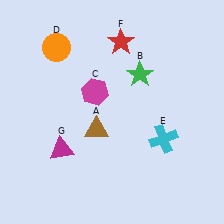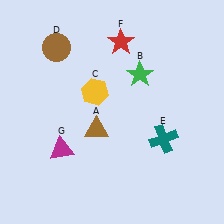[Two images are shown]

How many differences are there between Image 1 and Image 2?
There are 3 differences between the two images.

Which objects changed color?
C changed from magenta to yellow. D changed from orange to brown. E changed from cyan to teal.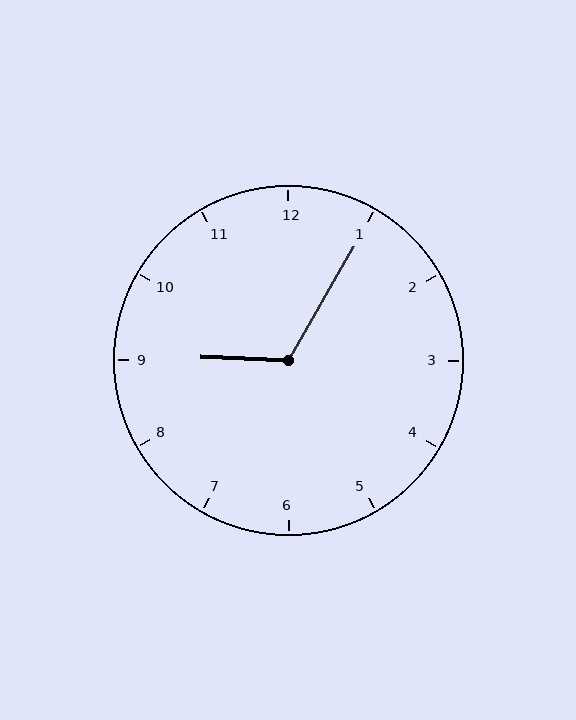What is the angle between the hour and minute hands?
Approximately 118 degrees.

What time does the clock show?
9:05.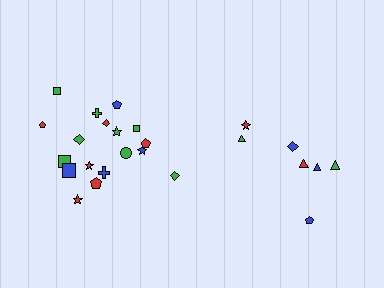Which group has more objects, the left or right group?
The left group.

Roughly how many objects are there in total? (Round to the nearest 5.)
Roughly 25 objects in total.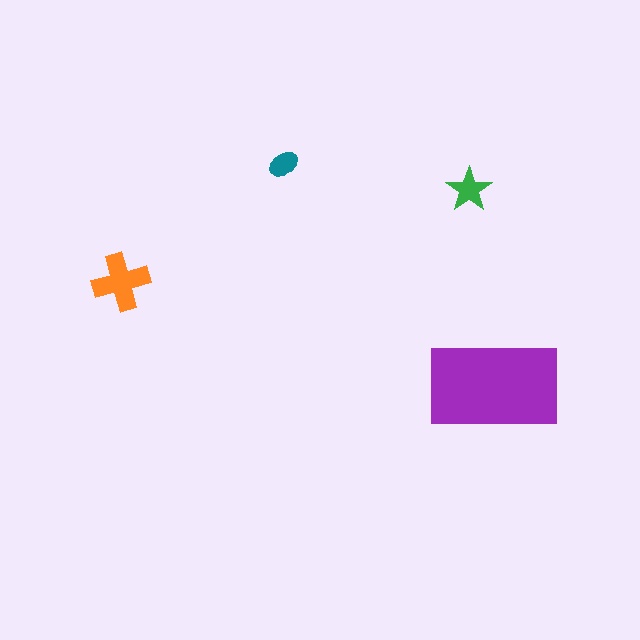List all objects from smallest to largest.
The teal ellipse, the green star, the orange cross, the purple rectangle.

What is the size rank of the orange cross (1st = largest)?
2nd.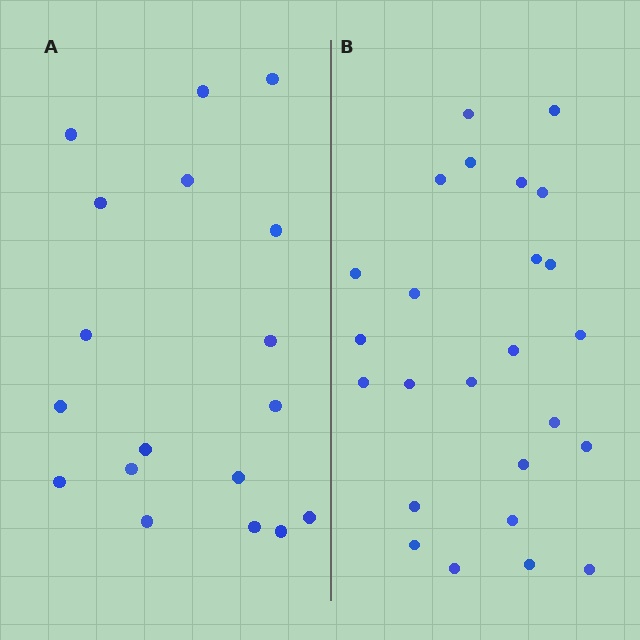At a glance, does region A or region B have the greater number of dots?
Region B (the right region) has more dots.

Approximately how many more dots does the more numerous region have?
Region B has roughly 8 or so more dots than region A.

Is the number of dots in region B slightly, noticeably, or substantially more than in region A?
Region B has noticeably more, but not dramatically so. The ratio is roughly 1.4 to 1.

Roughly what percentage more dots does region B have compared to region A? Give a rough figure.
About 40% more.